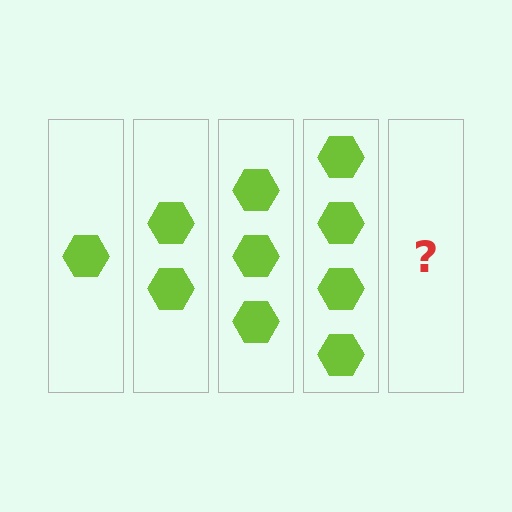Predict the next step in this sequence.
The next step is 5 hexagons.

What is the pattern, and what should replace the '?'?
The pattern is that each step adds one more hexagon. The '?' should be 5 hexagons.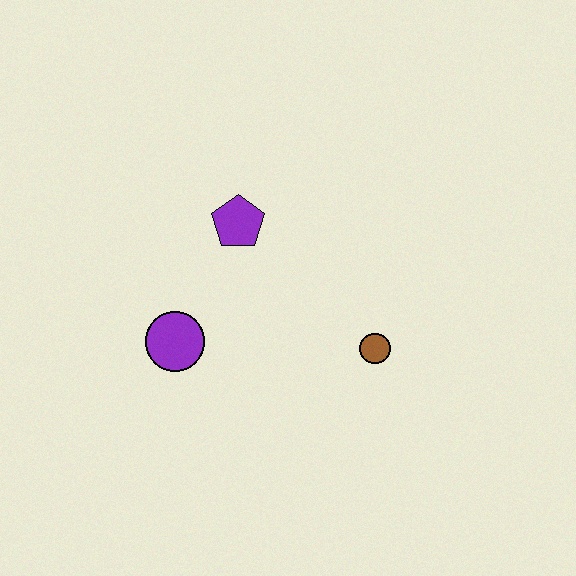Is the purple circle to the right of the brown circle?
No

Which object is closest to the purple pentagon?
The purple circle is closest to the purple pentagon.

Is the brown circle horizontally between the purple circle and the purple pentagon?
No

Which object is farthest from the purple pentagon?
The brown circle is farthest from the purple pentagon.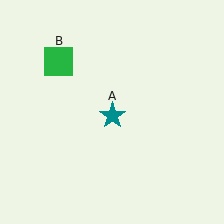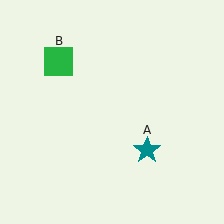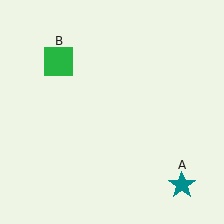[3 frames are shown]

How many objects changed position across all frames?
1 object changed position: teal star (object A).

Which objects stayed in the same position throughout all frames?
Green square (object B) remained stationary.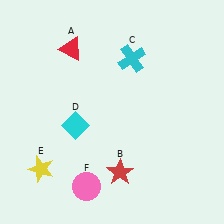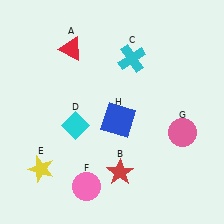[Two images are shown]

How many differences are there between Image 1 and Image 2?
There are 2 differences between the two images.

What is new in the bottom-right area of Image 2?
A blue square (H) was added in the bottom-right area of Image 2.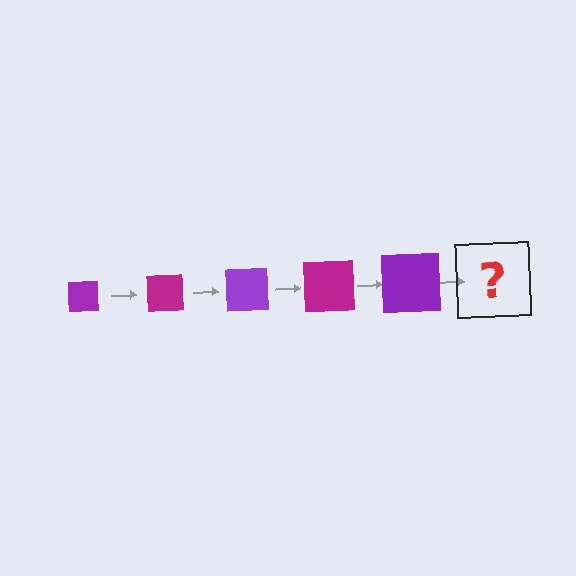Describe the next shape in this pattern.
It should be a magenta square, larger than the previous one.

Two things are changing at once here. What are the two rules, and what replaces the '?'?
The two rules are that the square grows larger each step and the color cycles through purple and magenta. The '?' should be a magenta square, larger than the previous one.